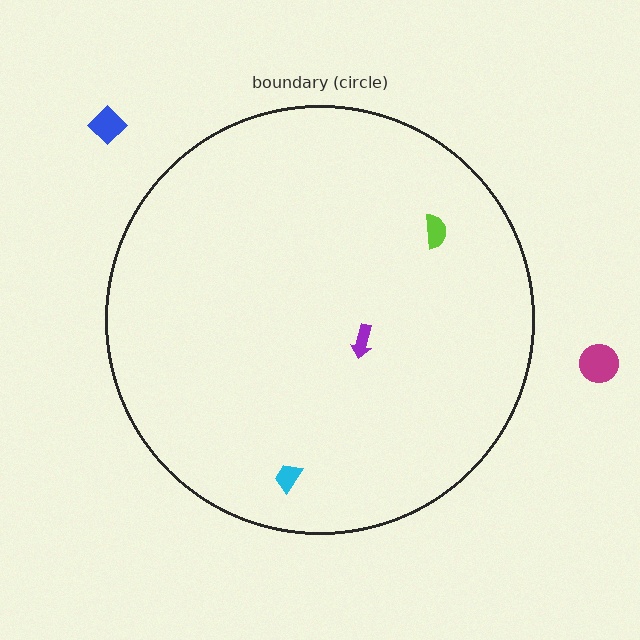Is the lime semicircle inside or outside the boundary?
Inside.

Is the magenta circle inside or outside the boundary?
Outside.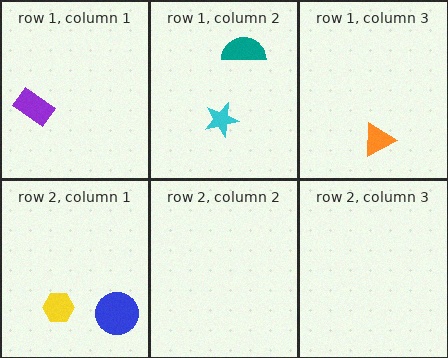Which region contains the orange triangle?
The row 1, column 3 region.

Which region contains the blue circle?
The row 2, column 1 region.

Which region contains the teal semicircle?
The row 1, column 2 region.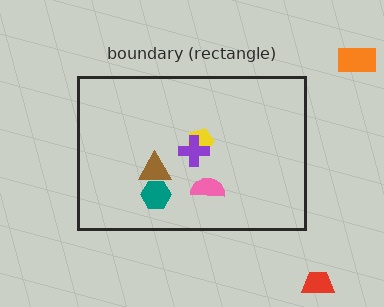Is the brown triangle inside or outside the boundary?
Inside.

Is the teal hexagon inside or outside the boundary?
Inside.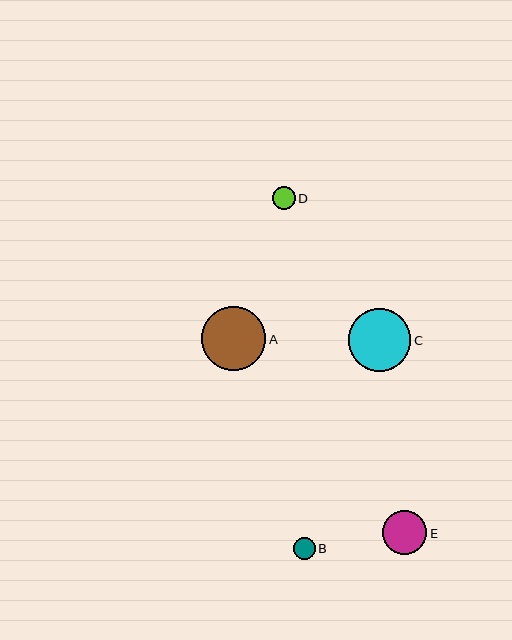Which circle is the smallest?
Circle B is the smallest with a size of approximately 21 pixels.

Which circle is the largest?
Circle A is the largest with a size of approximately 64 pixels.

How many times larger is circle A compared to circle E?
Circle A is approximately 1.4 times the size of circle E.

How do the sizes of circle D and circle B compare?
Circle D and circle B are approximately the same size.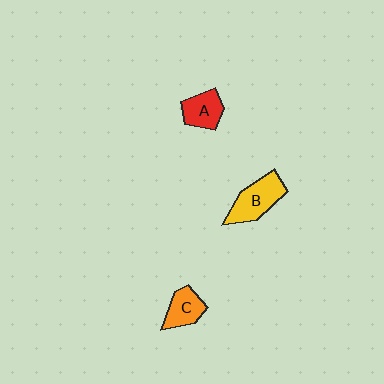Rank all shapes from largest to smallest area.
From largest to smallest: B (yellow), A (red), C (orange).